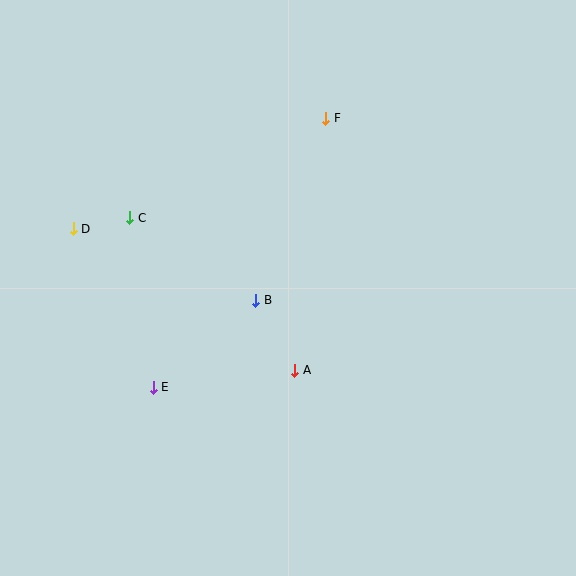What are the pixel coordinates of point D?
Point D is at (73, 229).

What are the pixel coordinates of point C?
Point C is at (130, 218).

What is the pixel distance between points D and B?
The distance between D and B is 196 pixels.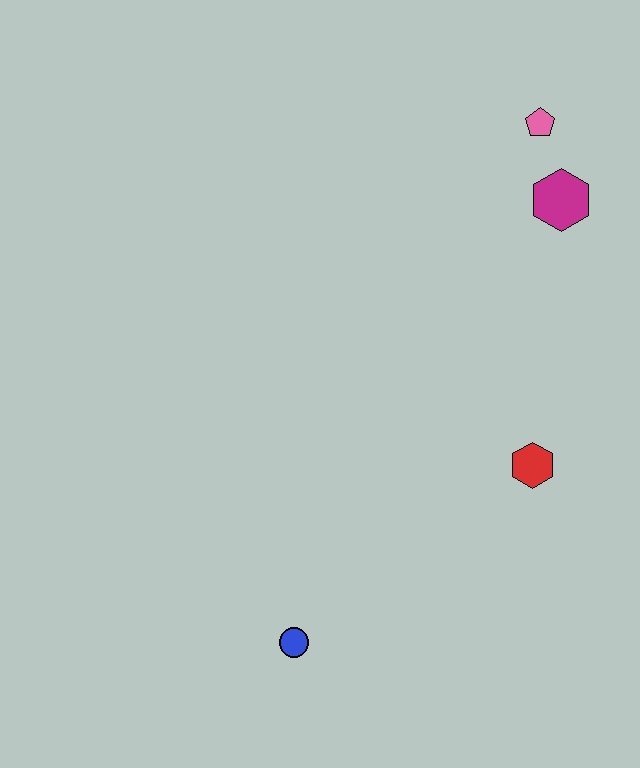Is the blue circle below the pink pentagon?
Yes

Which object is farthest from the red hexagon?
The pink pentagon is farthest from the red hexagon.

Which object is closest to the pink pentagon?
The magenta hexagon is closest to the pink pentagon.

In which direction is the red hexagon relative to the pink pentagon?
The red hexagon is below the pink pentagon.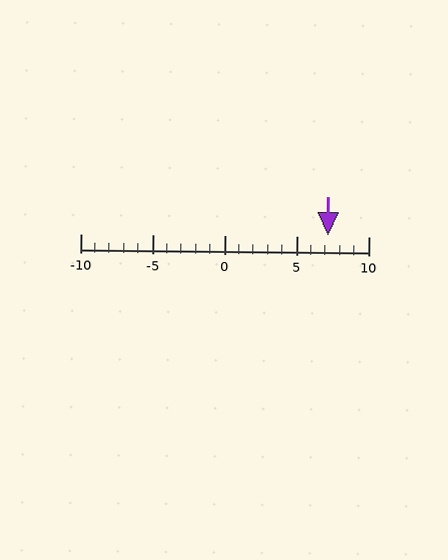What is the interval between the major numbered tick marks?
The major tick marks are spaced 5 units apart.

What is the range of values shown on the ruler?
The ruler shows values from -10 to 10.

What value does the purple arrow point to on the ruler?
The purple arrow points to approximately 7.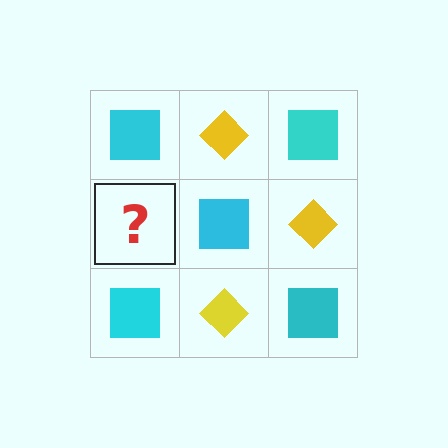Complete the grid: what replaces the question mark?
The question mark should be replaced with a yellow diamond.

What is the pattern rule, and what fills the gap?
The rule is that it alternates cyan square and yellow diamond in a checkerboard pattern. The gap should be filled with a yellow diamond.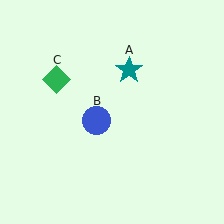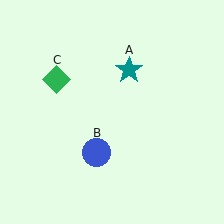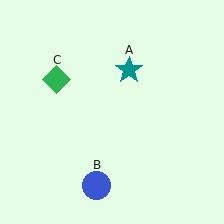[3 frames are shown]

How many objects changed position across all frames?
1 object changed position: blue circle (object B).